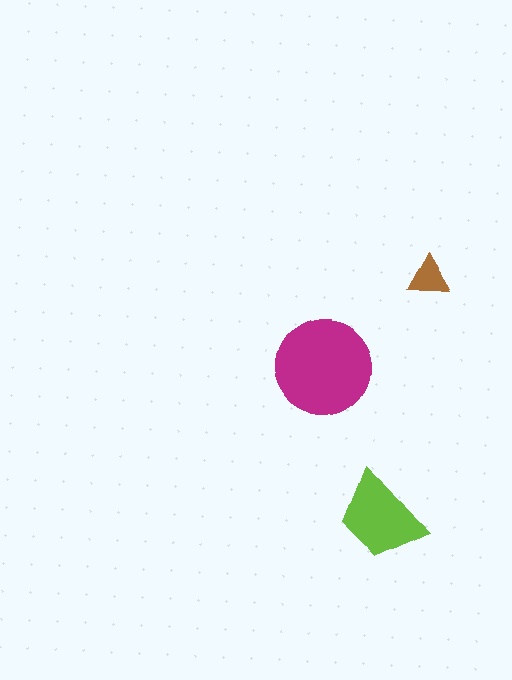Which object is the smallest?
The brown triangle.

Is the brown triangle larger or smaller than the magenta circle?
Smaller.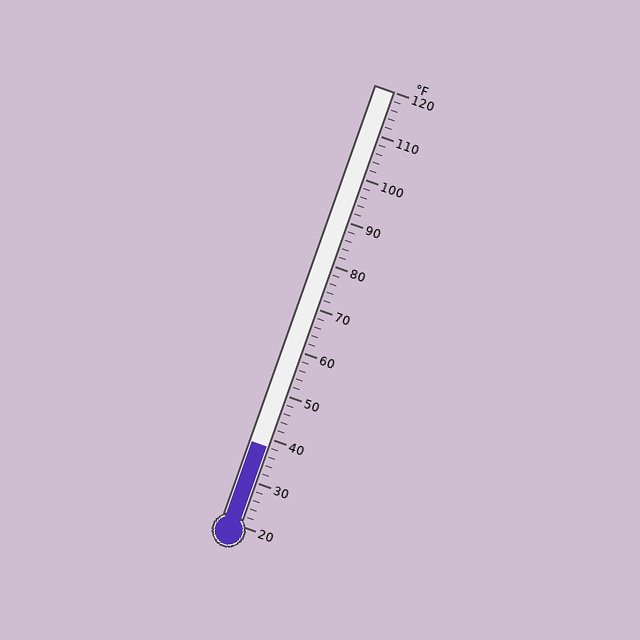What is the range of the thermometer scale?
The thermometer scale ranges from 20°F to 120°F.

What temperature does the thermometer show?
The thermometer shows approximately 38°F.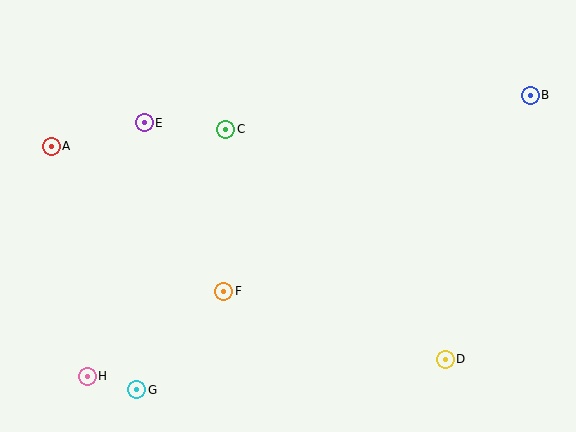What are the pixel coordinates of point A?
Point A is at (51, 146).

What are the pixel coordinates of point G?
Point G is at (137, 390).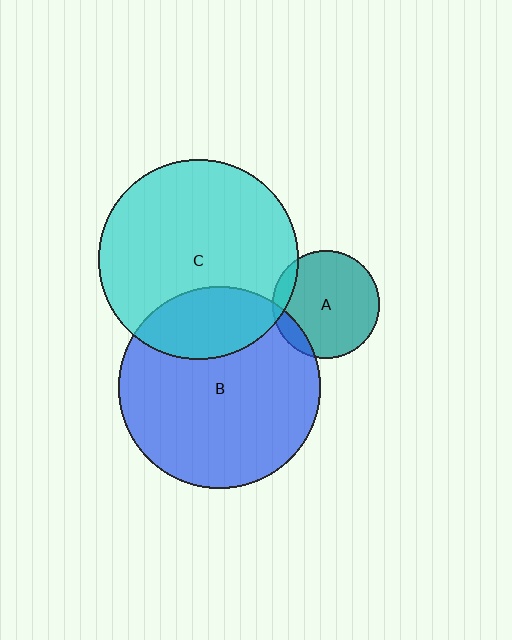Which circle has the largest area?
Circle B (blue).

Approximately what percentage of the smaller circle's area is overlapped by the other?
Approximately 10%.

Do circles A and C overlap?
Yes.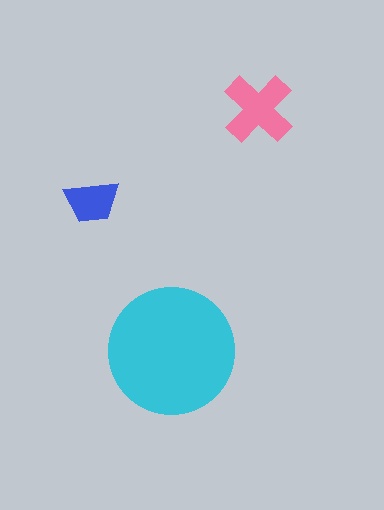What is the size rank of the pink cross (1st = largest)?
2nd.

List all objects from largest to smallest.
The cyan circle, the pink cross, the blue trapezoid.